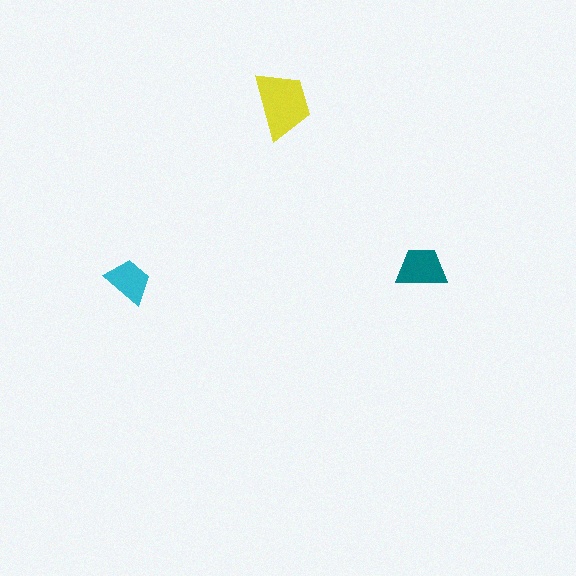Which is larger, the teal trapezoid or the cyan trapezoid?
The teal one.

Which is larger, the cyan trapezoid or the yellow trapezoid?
The yellow one.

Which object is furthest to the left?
The cyan trapezoid is leftmost.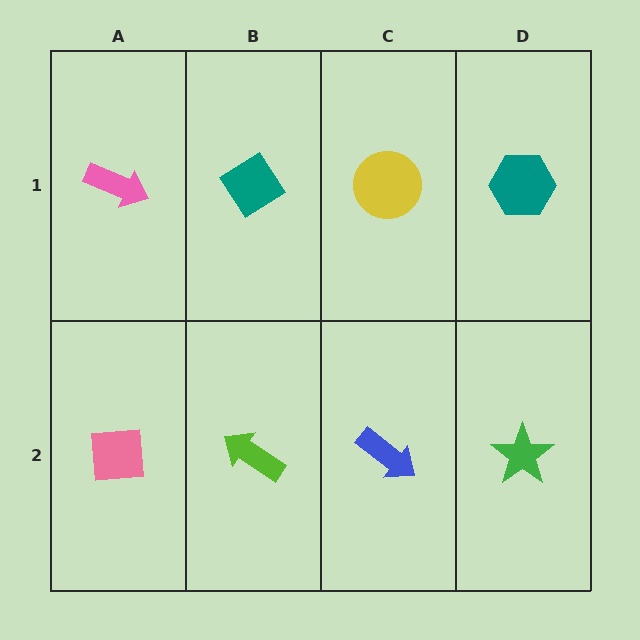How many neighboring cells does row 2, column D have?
2.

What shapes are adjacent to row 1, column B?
A lime arrow (row 2, column B), a pink arrow (row 1, column A), a yellow circle (row 1, column C).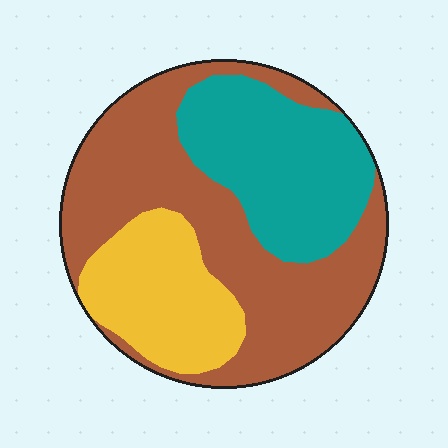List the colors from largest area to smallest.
From largest to smallest: brown, teal, yellow.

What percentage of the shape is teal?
Teal takes up about one quarter (1/4) of the shape.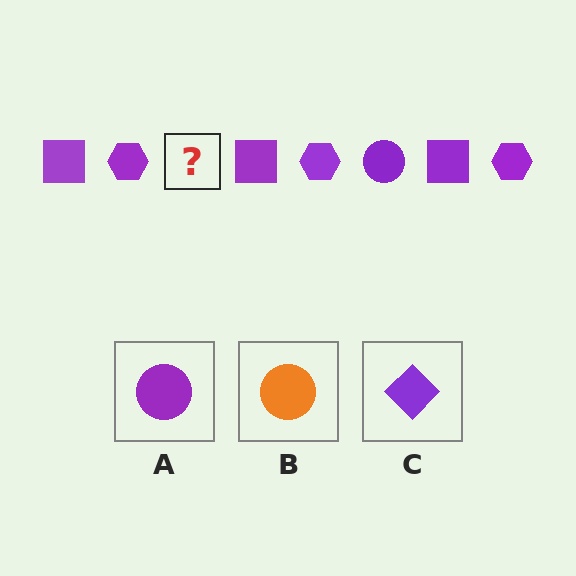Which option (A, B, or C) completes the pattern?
A.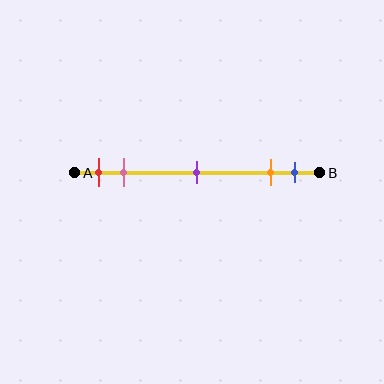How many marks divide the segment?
There are 5 marks dividing the segment.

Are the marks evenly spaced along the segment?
No, the marks are not evenly spaced.